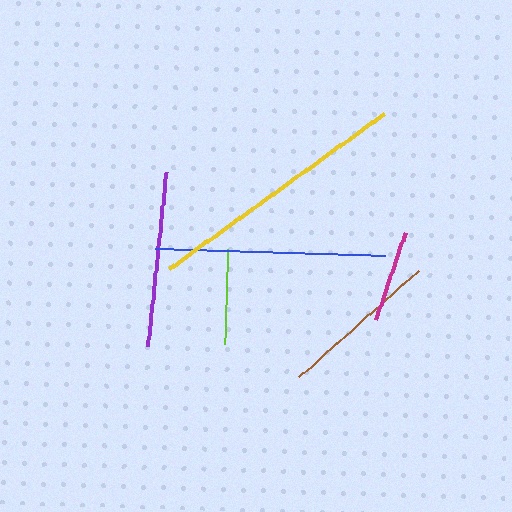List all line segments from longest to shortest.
From longest to shortest: yellow, blue, purple, brown, lime, magenta.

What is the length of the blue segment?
The blue segment is approximately 231 pixels long.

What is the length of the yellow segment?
The yellow segment is approximately 266 pixels long.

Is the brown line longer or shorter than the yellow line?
The yellow line is longer than the brown line.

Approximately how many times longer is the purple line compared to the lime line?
The purple line is approximately 1.8 times the length of the lime line.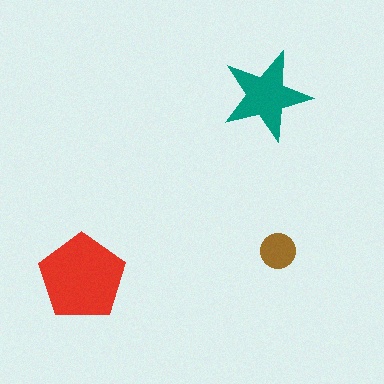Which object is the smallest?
The brown circle.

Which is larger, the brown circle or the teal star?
The teal star.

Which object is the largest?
The red pentagon.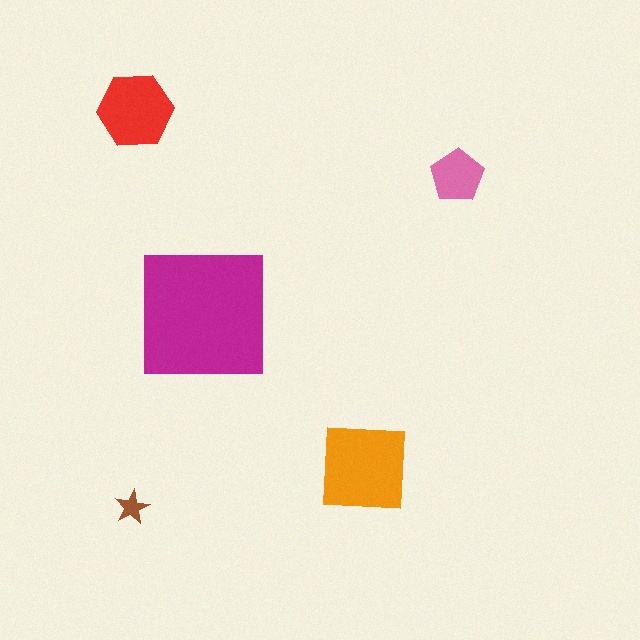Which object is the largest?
The magenta square.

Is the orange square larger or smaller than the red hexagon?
Larger.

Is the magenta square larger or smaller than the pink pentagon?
Larger.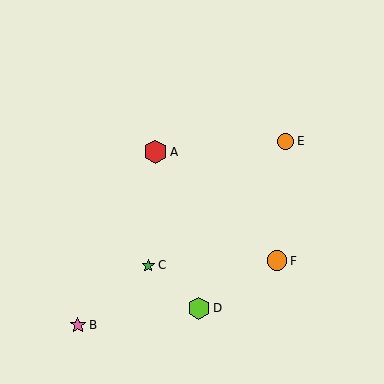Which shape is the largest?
The red hexagon (labeled A) is the largest.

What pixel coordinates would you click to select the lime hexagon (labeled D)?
Click at (199, 308) to select the lime hexagon D.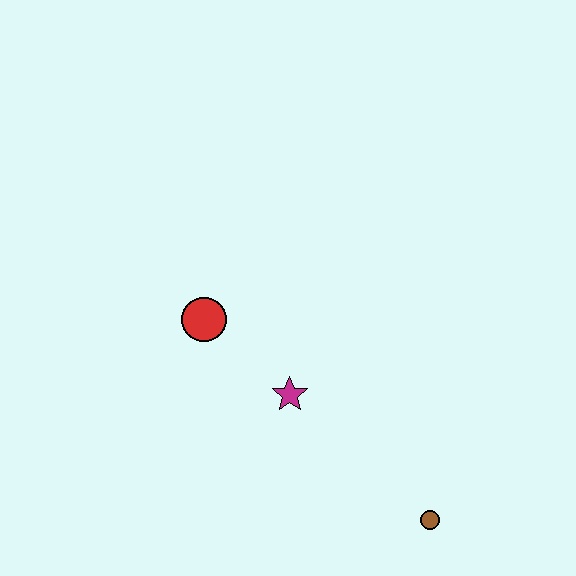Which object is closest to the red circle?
The magenta star is closest to the red circle.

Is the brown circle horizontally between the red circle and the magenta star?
No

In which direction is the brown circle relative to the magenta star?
The brown circle is to the right of the magenta star.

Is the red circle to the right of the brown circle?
No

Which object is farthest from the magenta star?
The brown circle is farthest from the magenta star.